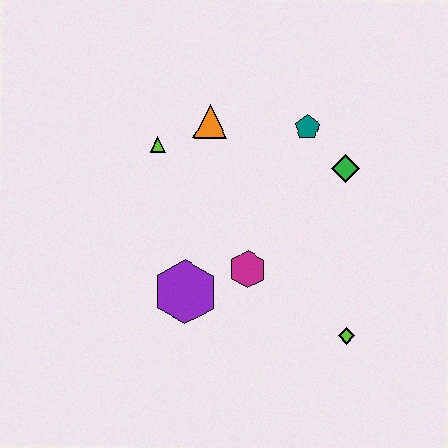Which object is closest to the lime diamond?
The magenta hexagon is closest to the lime diamond.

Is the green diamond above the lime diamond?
Yes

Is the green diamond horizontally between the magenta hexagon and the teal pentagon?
No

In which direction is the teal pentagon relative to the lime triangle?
The teal pentagon is to the right of the lime triangle.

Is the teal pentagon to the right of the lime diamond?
No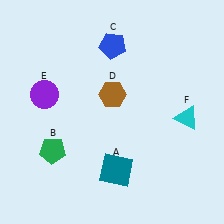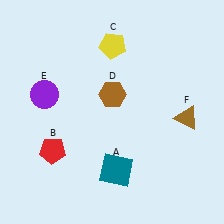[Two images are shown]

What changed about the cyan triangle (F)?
In Image 1, F is cyan. In Image 2, it changed to brown.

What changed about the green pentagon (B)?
In Image 1, B is green. In Image 2, it changed to red.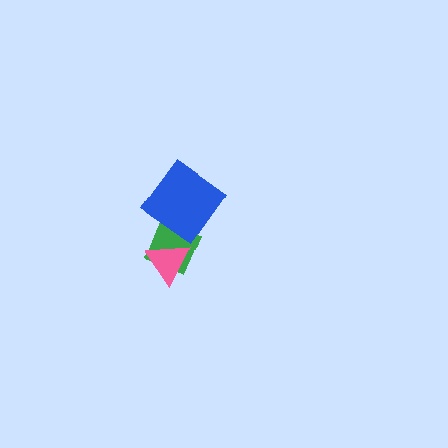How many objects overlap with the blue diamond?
1 object overlaps with the blue diamond.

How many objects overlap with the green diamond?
2 objects overlap with the green diamond.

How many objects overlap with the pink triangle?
1 object overlaps with the pink triangle.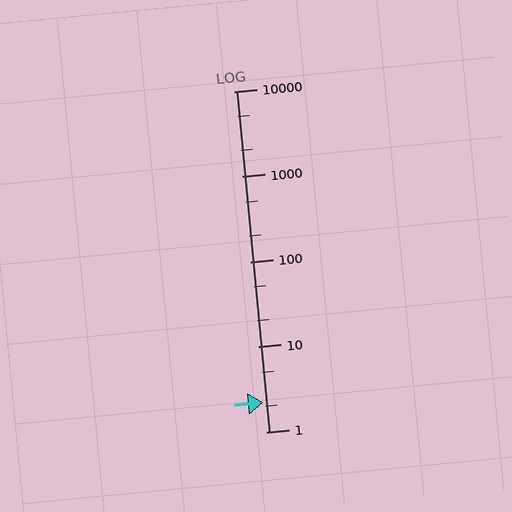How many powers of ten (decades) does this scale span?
The scale spans 4 decades, from 1 to 10000.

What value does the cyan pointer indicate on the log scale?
The pointer indicates approximately 2.2.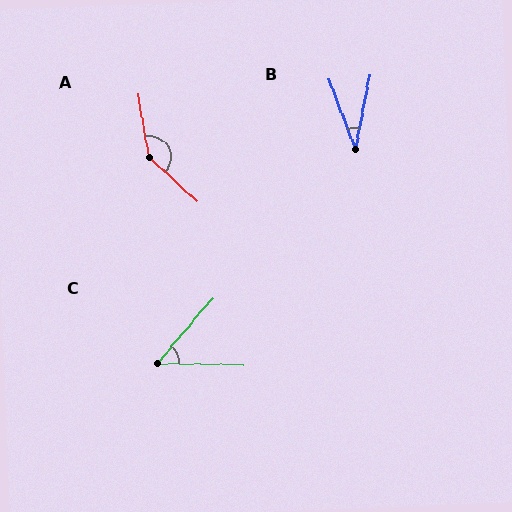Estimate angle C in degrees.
Approximately 51 degrees.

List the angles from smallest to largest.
B (32°), C (51°), A (142°).